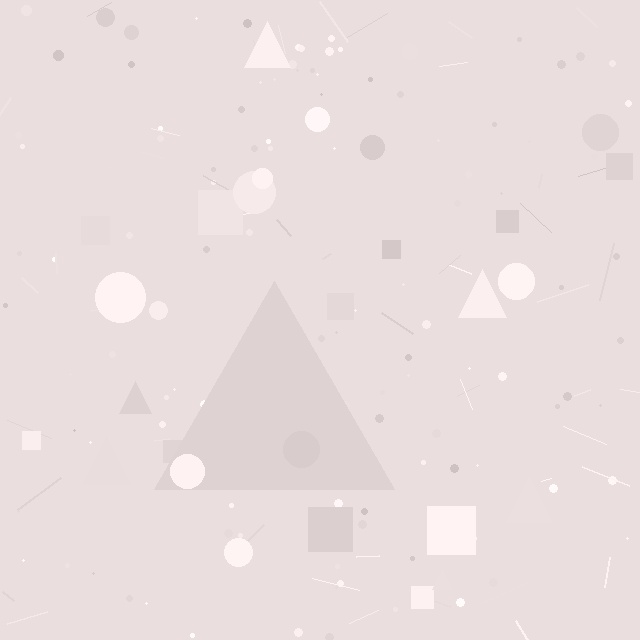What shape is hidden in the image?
A triangle is hidden in the image.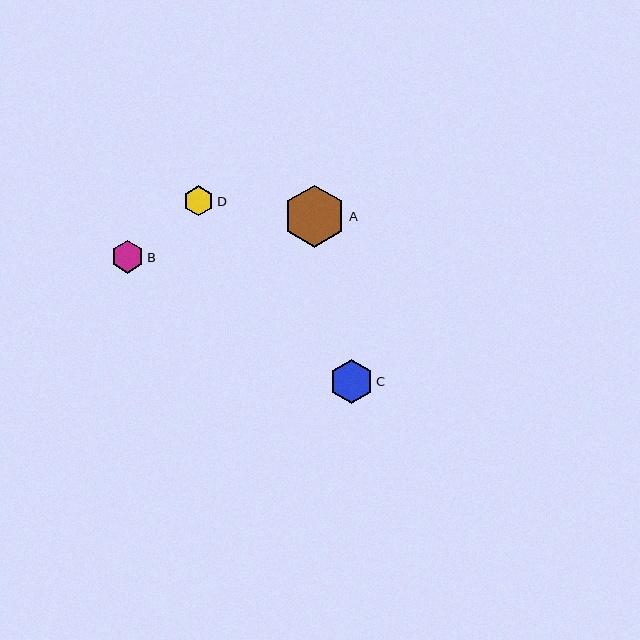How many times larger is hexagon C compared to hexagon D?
Hexagon C is approximately 1.5 times the size of hexagon D.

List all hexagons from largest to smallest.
From largest to smallest: A, C, B, D.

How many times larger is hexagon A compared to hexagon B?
Hexagon A is approximately 1.9 times the size of hexagon B.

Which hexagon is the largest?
Hexagon A is the largest with a size of approximately 62 pixels.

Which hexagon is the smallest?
Hexagon D is the smallest with a size of approximately 30 pixels.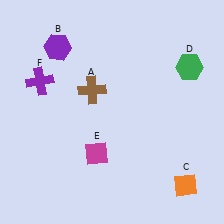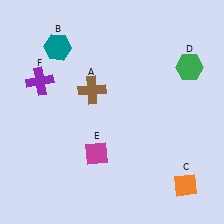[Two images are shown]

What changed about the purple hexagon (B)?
In Image 1, B is purple. In Image 2, it changed to teal.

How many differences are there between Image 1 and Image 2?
There is 1 difference between the two images.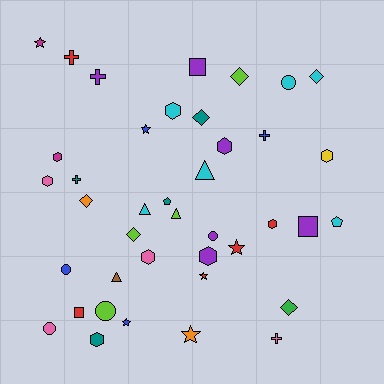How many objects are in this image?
There are 40 objects.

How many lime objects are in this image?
There are 4 lime objects.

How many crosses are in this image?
There are 5 crosses.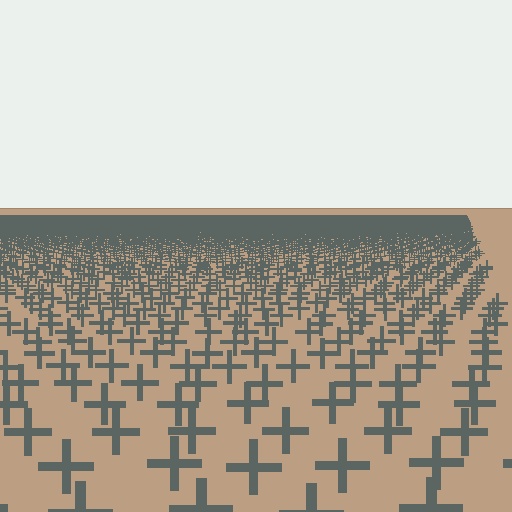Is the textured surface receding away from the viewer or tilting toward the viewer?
The surface is receding away from the viewer. Texture elements get smaller and denser toward the top.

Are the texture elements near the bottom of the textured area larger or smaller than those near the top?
Larger. Near the bottom, elements are closer to the viewer and appear at a bigger on-screen size.